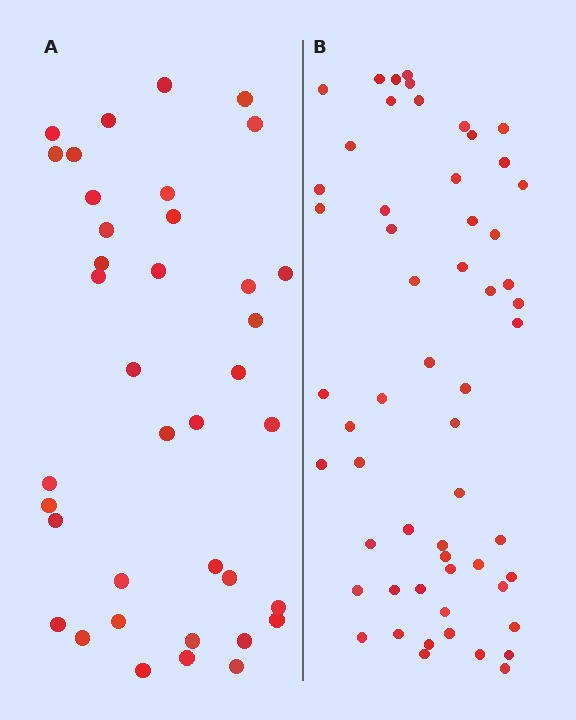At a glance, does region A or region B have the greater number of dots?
Region B (the right region) has more dots.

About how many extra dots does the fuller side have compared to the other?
Region B has approximately 20 more dots than region A.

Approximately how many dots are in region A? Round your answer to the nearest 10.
About 40 dots. (The exact count is 38, which rounds to 40.)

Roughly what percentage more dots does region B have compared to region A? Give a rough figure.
About 50% more.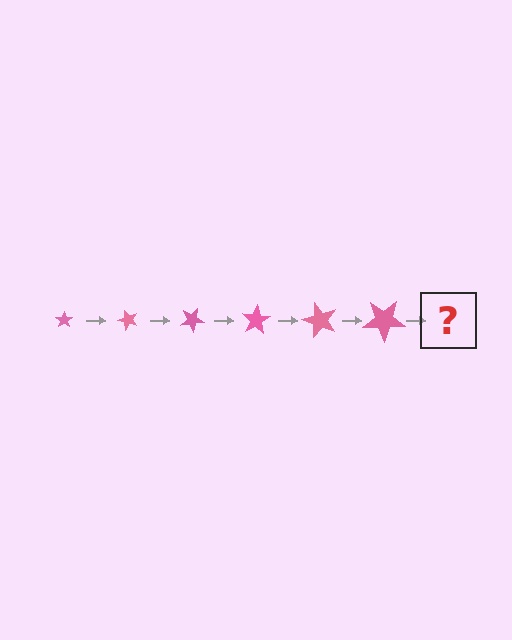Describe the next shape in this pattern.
It should be a star, larger than the previous one and rotated 300 degrees from the start.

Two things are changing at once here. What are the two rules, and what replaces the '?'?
The two rules are that the star grows larger each step and it rotates 50 degrees each step. The '?' should be a star, larger than the previous one and rotated 300 degrees from the start.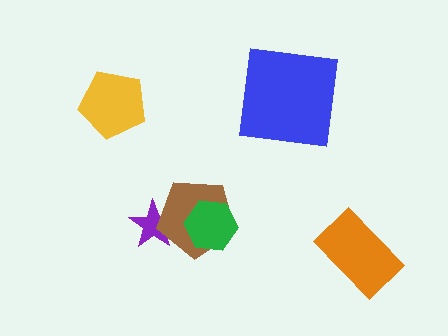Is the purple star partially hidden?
Yes, it is partially covered by another shape.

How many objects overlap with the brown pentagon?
2 objects overlap with the brown pentagon.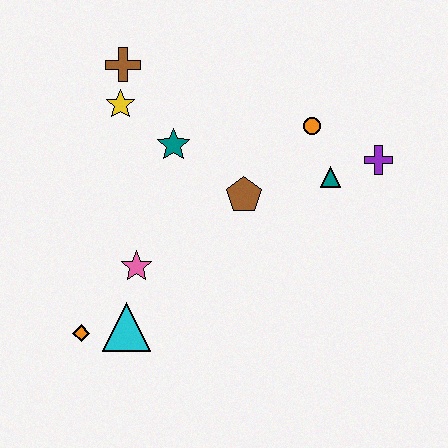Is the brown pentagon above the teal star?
No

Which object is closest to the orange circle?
The teal triangle is closest to the orange circle.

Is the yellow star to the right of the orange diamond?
Yes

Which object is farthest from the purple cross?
The orange diamond is farthest from the purple cross.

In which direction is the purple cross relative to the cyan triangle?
The purple cross is to the right of the cyan triangle.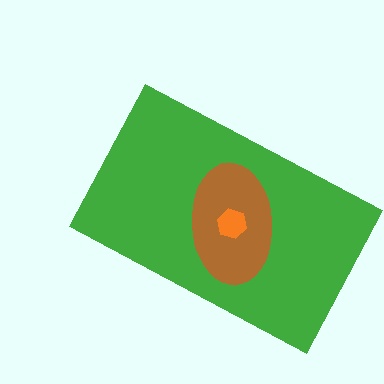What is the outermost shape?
The green rectangle.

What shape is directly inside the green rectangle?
The brown ellipse.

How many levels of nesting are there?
3.